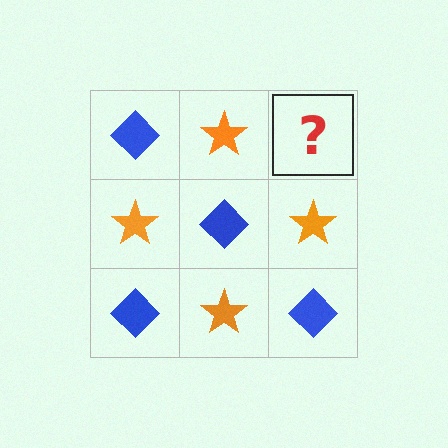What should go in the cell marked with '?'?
The missing cell should contain a blue diamond.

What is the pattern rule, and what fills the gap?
The rule is that it alternates blue diamond and orange star in a checkerboard pattern. The gap should be filled with a blue diamond.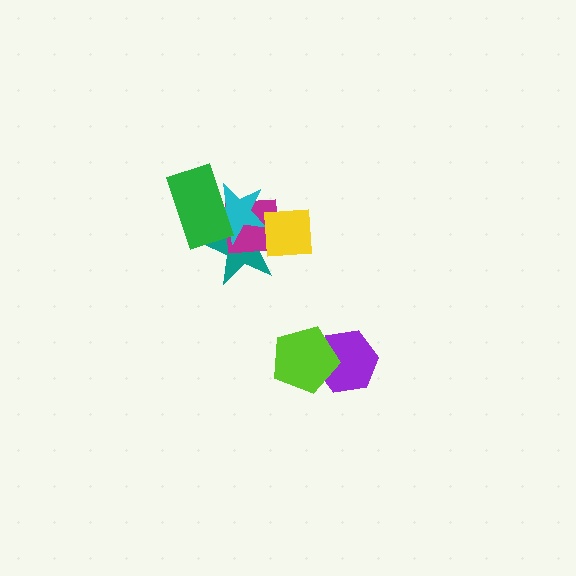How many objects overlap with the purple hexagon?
1 object overlaps with the purple hexagon.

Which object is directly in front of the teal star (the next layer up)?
The magenta square is directly in front of the teal star.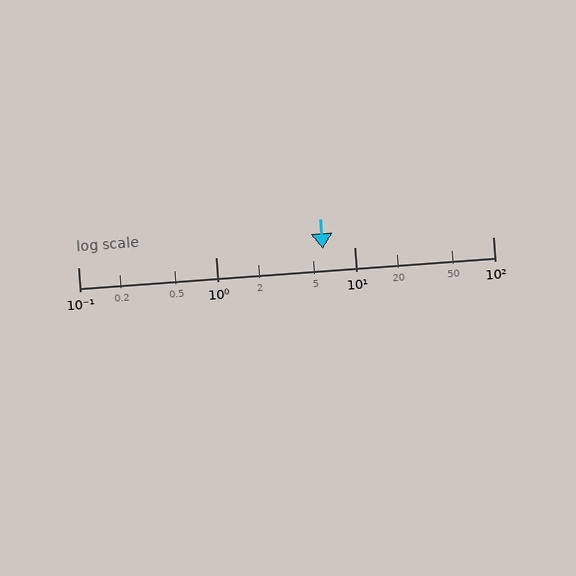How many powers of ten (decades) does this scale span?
The scale spans 3 decades, from 0.1 to 100.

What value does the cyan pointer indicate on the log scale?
The pointer indicates approximately 5.9.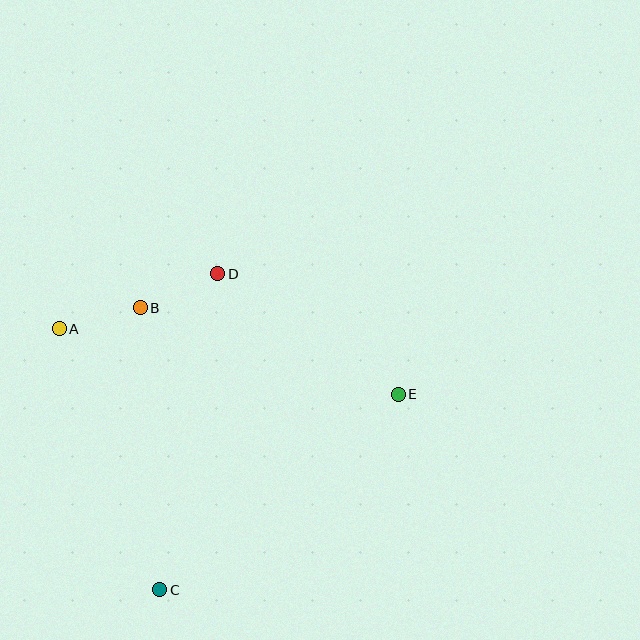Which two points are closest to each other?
Points A and B are closest to each other.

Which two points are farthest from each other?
Points A and E are farthest from each other.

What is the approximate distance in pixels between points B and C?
The distance between B and C is approximately 283 pixels.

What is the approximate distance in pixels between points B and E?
The distance between B and E is approximately 272 pixels.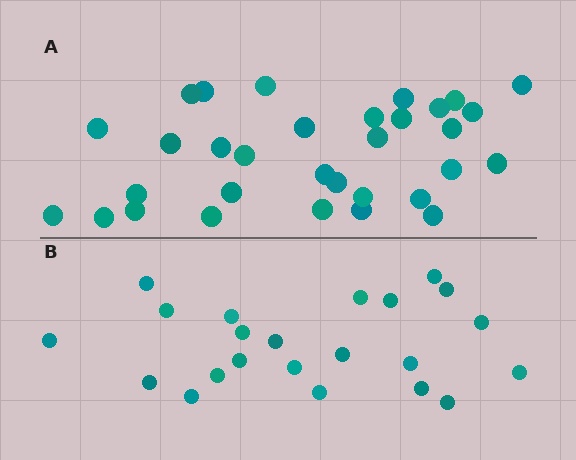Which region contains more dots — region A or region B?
Region A (the top region) has more dots.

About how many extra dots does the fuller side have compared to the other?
Region A has roughly 10 or so more dots than region B.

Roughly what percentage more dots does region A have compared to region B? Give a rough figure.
About 45% more.